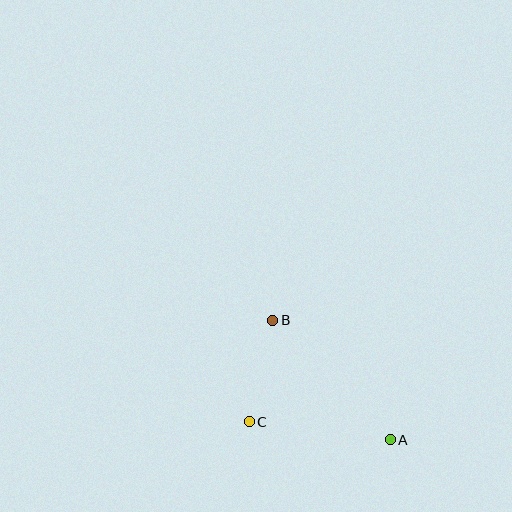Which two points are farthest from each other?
Points A and B are farthest from each other.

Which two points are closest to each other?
Points B and C are closest to each other.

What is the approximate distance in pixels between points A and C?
The distance between A and C is approximately 142 pixels.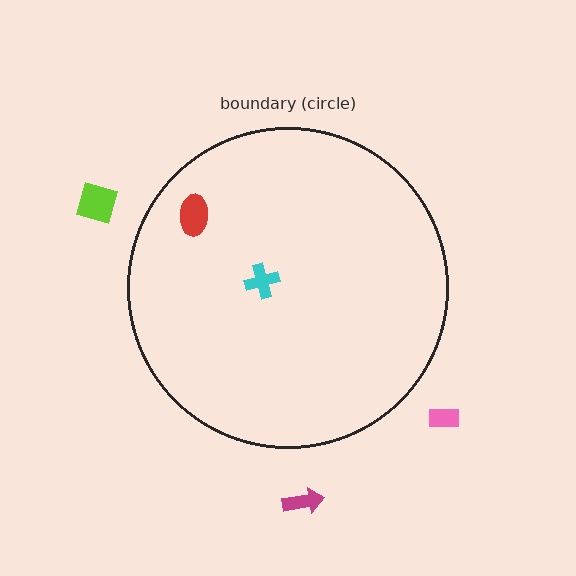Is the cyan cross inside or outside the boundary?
Inside.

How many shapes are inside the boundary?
2 inside, 3 outside.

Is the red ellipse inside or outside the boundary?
Inside.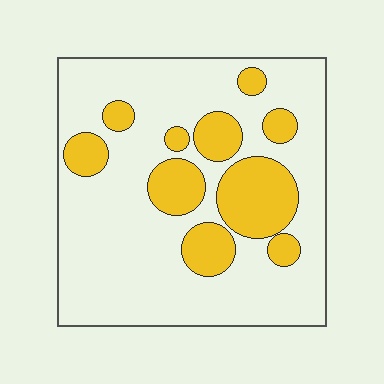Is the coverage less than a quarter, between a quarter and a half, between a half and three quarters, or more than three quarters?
Less than a quarter.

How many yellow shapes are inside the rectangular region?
10.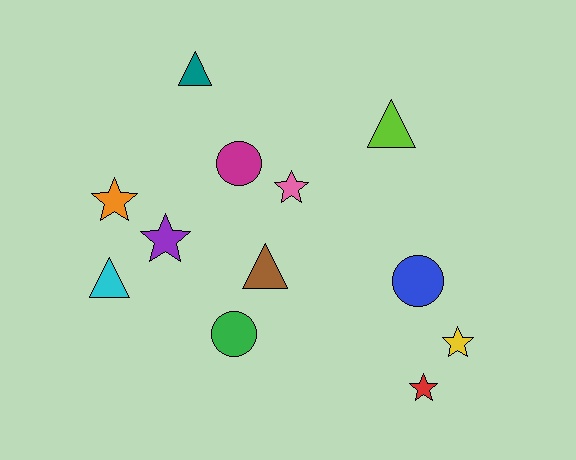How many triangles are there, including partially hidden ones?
There are 4 triangles.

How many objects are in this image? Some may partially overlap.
There are 12 objects.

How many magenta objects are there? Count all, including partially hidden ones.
There is 1 magenta object.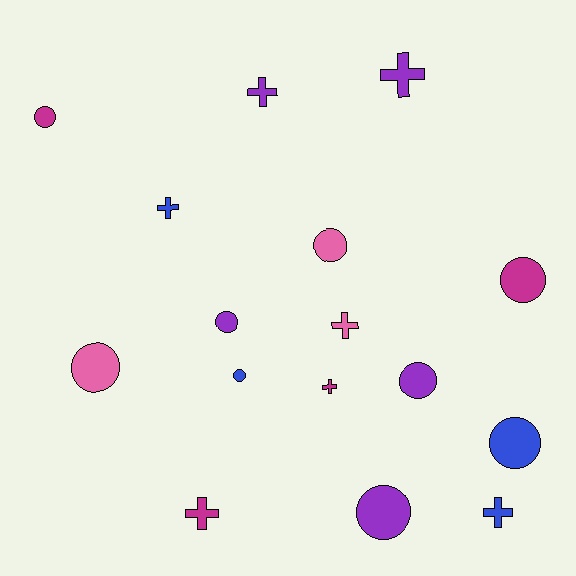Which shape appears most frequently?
Circle, with 9 objects.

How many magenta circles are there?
There are 2 magenta circles.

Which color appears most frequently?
Purple, with 5 objects.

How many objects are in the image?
There are 16 objects.